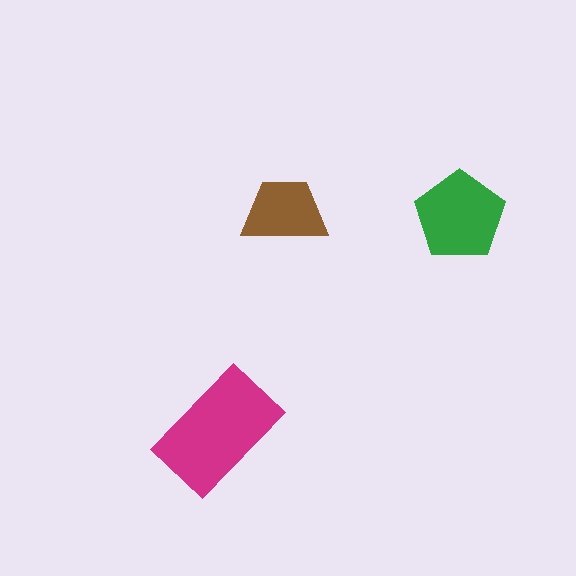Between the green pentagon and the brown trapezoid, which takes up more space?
The green pentagon.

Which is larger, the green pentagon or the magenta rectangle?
The magenta rectangle.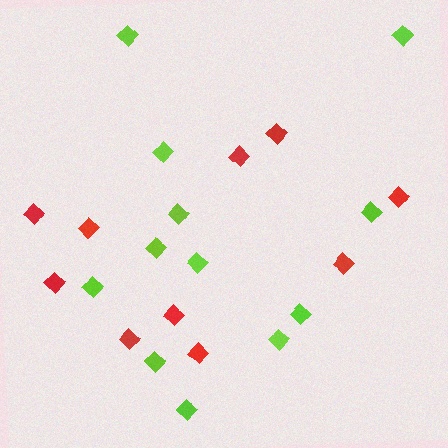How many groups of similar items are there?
There are 2 groups: one group of red diamonds (10) and one group of lime diamonds (12).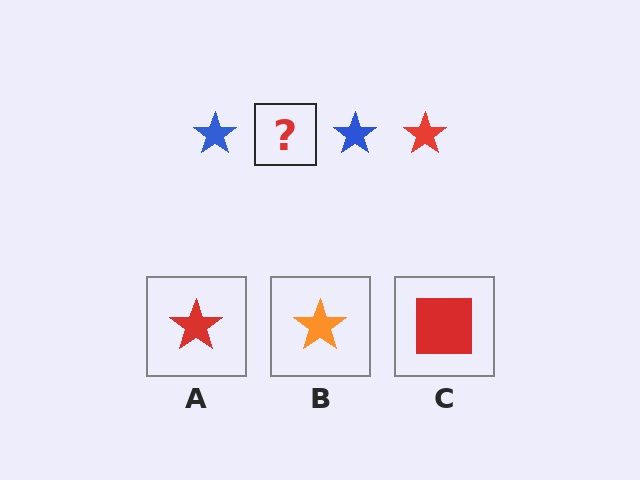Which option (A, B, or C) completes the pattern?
A.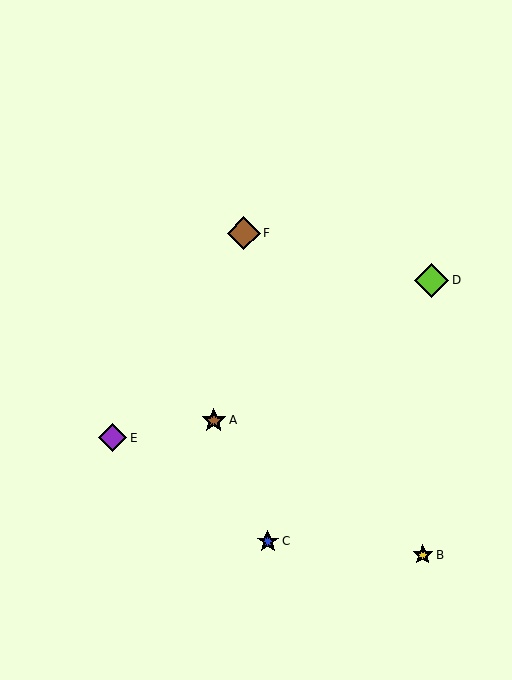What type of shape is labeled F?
Shape F is a brown diamond.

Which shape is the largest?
The lime diamond (labeled D) is the largest.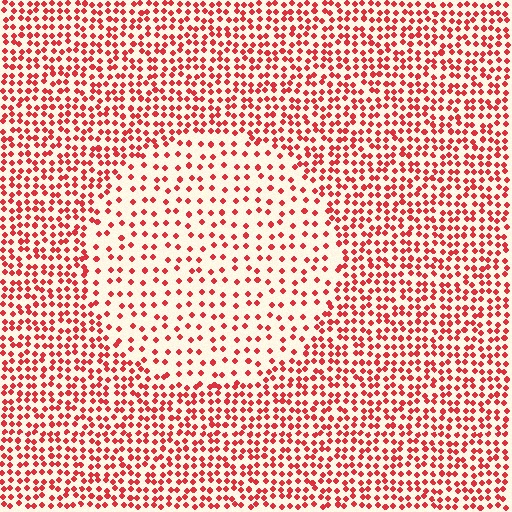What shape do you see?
I see a circle.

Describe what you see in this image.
The image contains small red elements arranged at two different densities. A circle-shaped region is visible where the elements are less densely packed than the surrounding area.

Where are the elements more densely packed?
The elements are more densely packed outside the circle boundary.